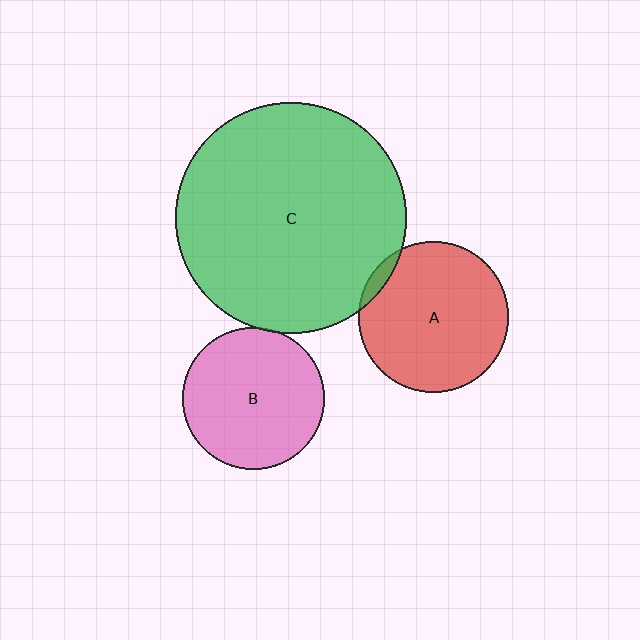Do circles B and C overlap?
Yes.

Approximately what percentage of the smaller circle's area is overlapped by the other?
Approximately 5%.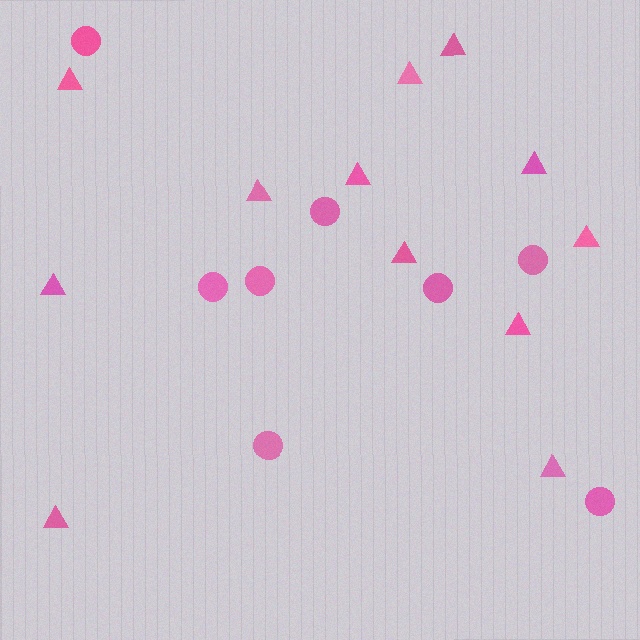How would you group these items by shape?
There are 2 groups: one group of circles (8) and one group of triangles (12).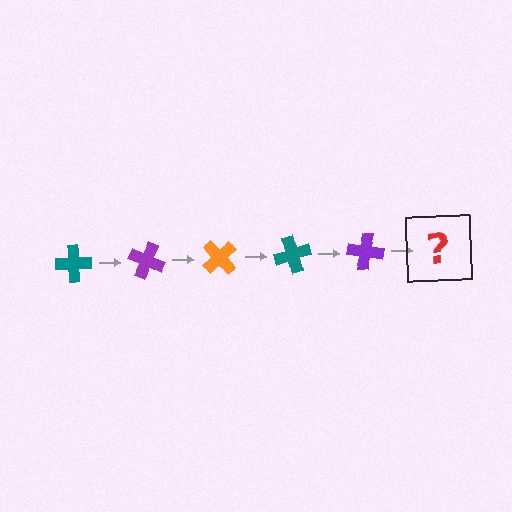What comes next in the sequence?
The next element should be an orange cross, rotated 125 degrees from the start.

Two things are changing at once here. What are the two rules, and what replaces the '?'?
The two rules are that it rotates 25 degrees each step and the color cycles through teal, purple, and orange. The '?' should be an orange cross, rotated 125 degrees from the start.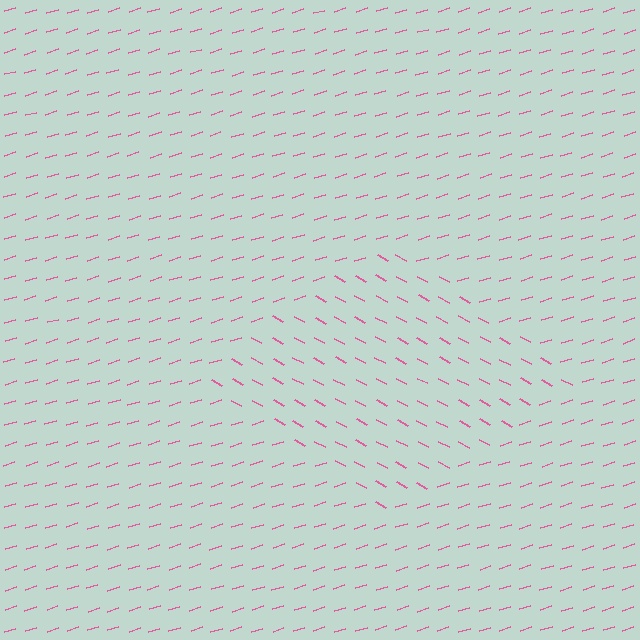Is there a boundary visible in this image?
Yes, there is a texture boundary formed by a change in line orientation.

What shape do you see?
I see a diamond.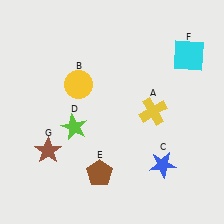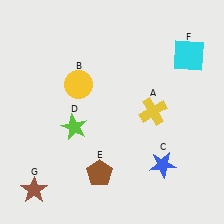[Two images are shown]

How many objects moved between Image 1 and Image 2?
1 object moved between the two images.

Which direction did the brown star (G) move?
The brown star (G) moved down.